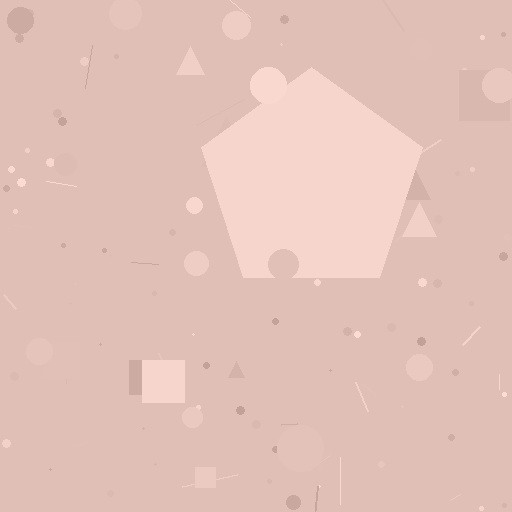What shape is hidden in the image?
A pentagon is hidden in the image.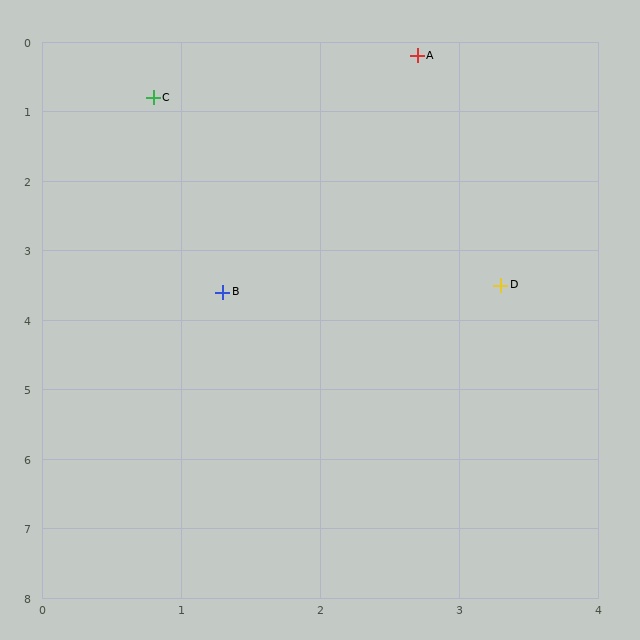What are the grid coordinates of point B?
Point B is at approximately (1.3, 3.6).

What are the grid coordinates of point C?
Point C is at approximately (0.8, 0.8).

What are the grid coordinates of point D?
Point D is at approximately (3.3, 3.5).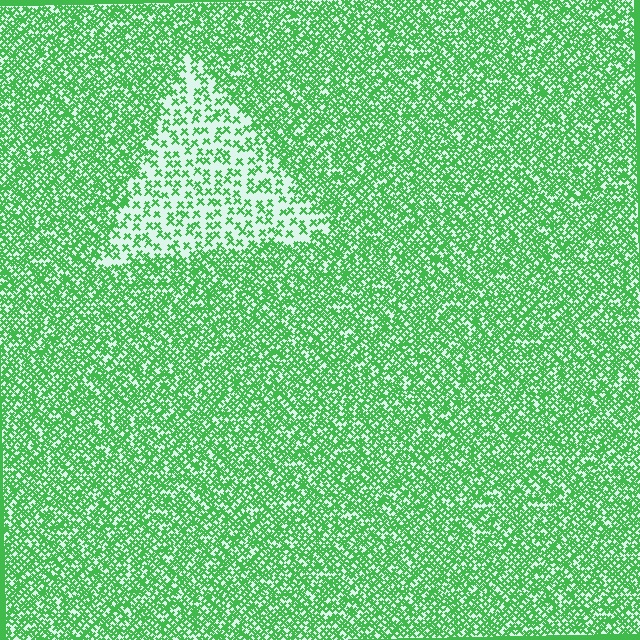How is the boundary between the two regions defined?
The boundary is defined by a change in element density (approximately 2.5x ratio). All elements are the same color, size, and shape.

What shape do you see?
I see a triangle.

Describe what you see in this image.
The image contains small green elements arranged at two different densities. A triangle-shaped region is visible where the elements are less densely packed than the surrounding area.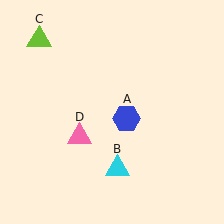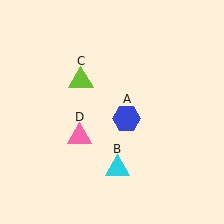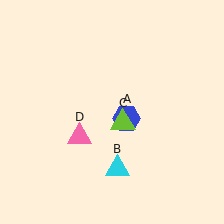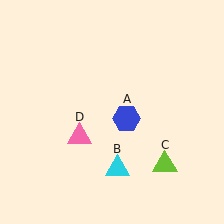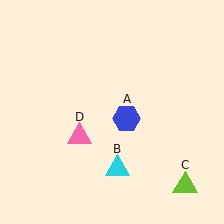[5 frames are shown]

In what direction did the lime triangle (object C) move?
The lime triangle (object C) moved down and to the right.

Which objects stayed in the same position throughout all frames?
Blue hexagon (object A) and cyan triangle (object B) and pink triangle (object D) remained stationary.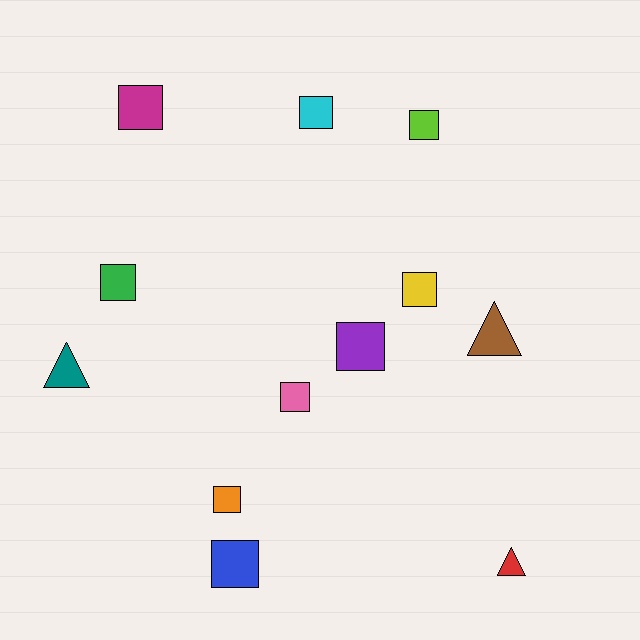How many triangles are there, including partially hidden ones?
There are 3 triangles.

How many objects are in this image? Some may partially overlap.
There are 12 objects.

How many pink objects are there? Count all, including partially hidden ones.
There is 1 pink object.